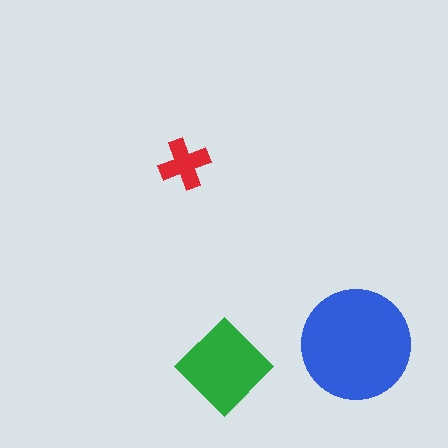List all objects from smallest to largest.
The red cross, the green diamond, the blue circle.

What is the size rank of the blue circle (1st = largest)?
1st.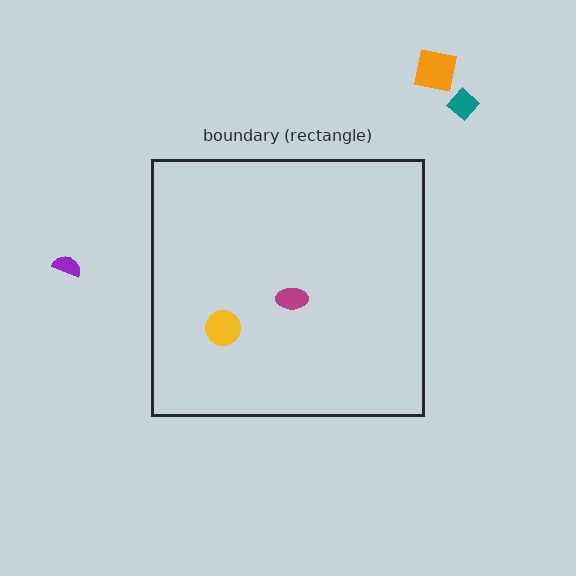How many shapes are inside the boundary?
2 inside, 3 outside.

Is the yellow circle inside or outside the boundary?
Inside.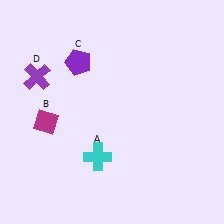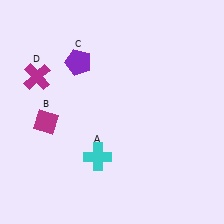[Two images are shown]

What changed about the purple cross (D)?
In Image 1, D is purple. In Image 2, it changed to magenta.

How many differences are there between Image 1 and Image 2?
There is 1 difference between the two images.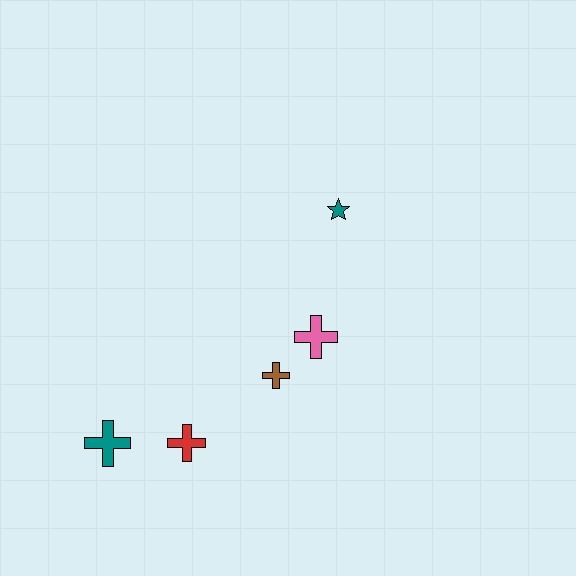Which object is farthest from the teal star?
The teal cross is farthest from the teal star.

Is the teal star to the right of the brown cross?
Yes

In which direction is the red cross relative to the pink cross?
The red cross is to the left of the pink cross.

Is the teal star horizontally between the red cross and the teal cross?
No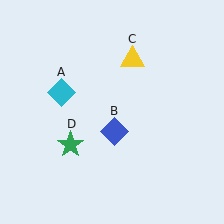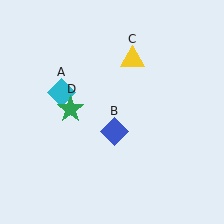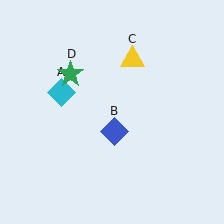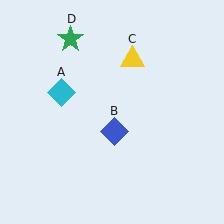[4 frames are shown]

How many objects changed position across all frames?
1 object changed position: green star (object D).